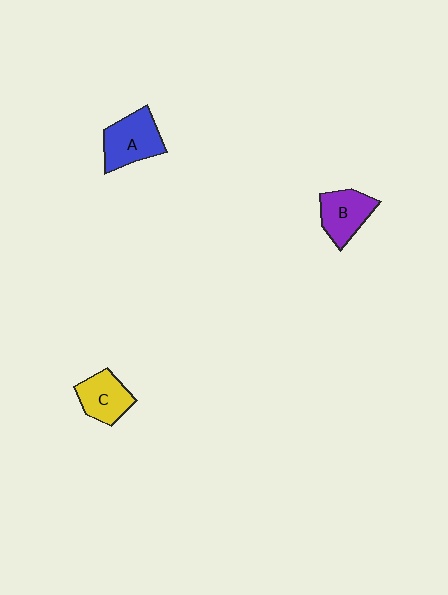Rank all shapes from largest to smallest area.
From largest to smallest: A (blue), B (purple), C (yellow).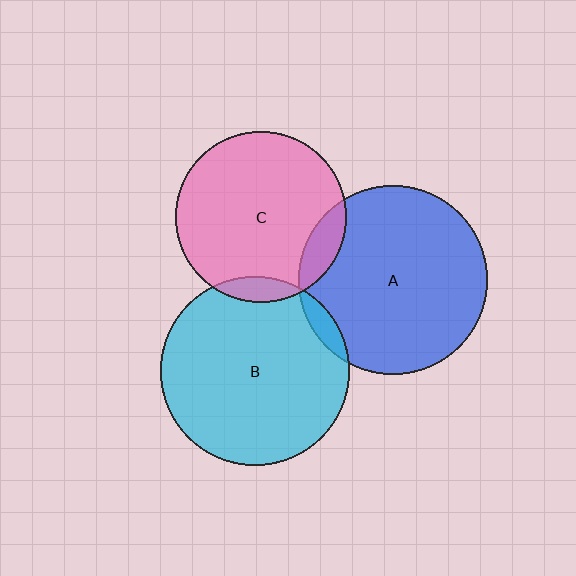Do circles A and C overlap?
Yes.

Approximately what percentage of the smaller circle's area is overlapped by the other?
Approximately 10%.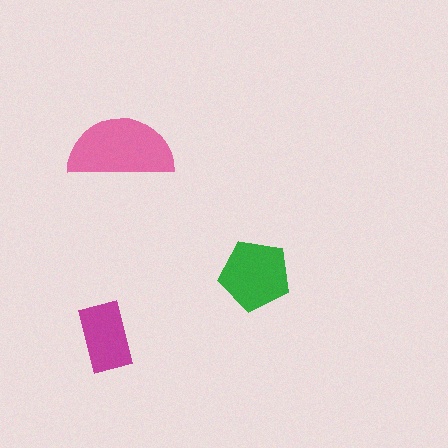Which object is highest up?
The pink semicircle is topmost.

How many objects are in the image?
There are 3 objects in the image.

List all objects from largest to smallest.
The pink semicircle, the green pentagon, the magenta rectangle.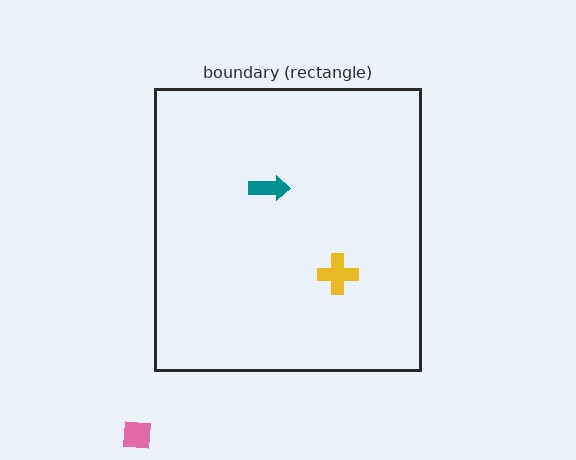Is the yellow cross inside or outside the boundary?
Inside.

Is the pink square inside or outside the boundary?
Outside.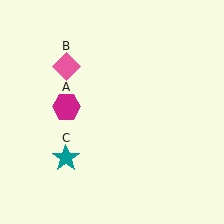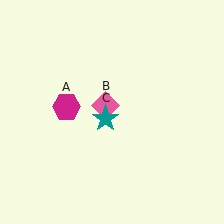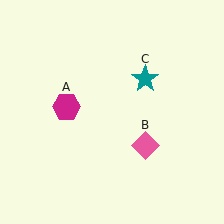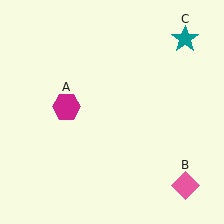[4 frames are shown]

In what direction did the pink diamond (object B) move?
The pink diamond (object B) moved down and to the right.